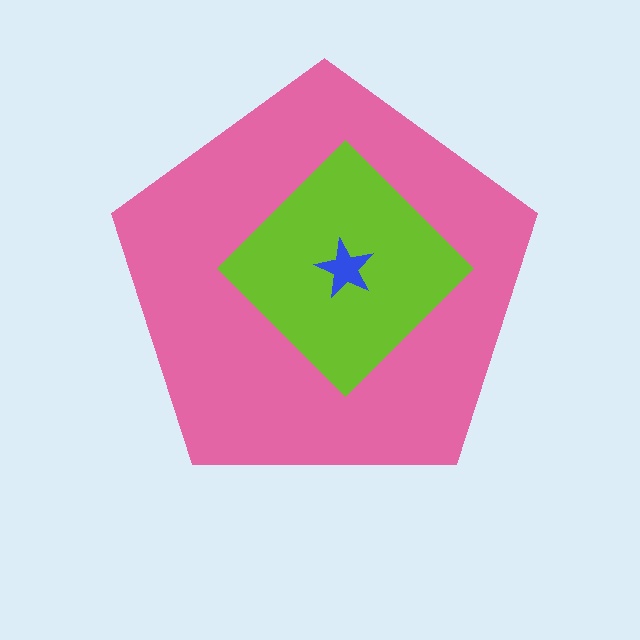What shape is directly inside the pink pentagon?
The lime diamond.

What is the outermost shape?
The pink pentagon.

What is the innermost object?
The blue star.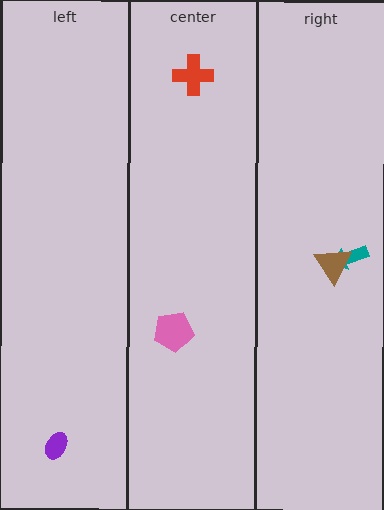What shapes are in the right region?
The teal arrow, the brown triangle.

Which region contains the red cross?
The center region.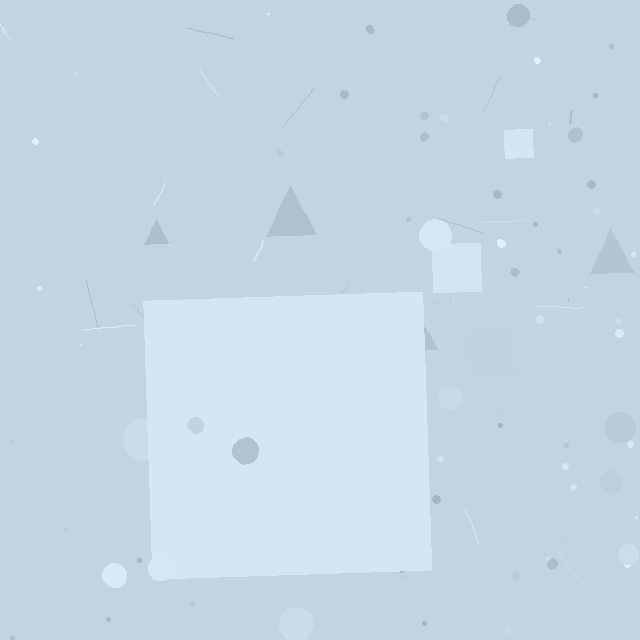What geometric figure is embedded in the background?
A square is embedded in the background.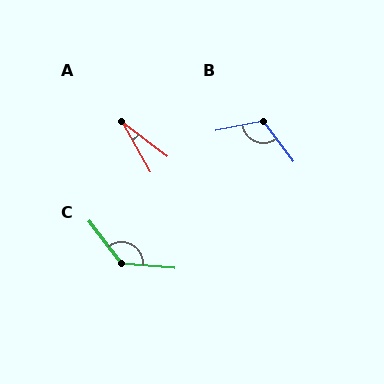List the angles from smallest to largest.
A (23°), B (115°), C (133°).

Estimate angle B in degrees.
Approximately 115 degrees.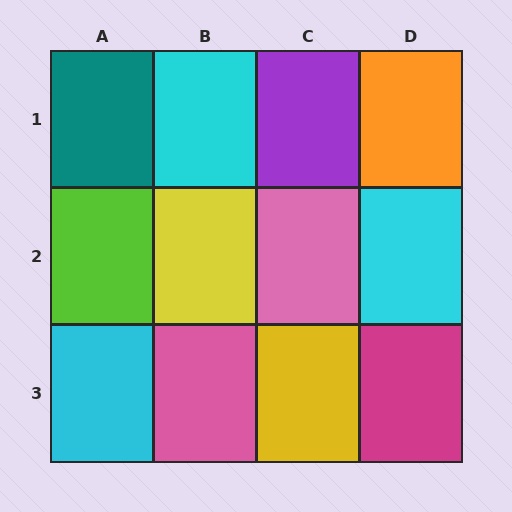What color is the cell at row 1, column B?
Cyan.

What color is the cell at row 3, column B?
Pink.